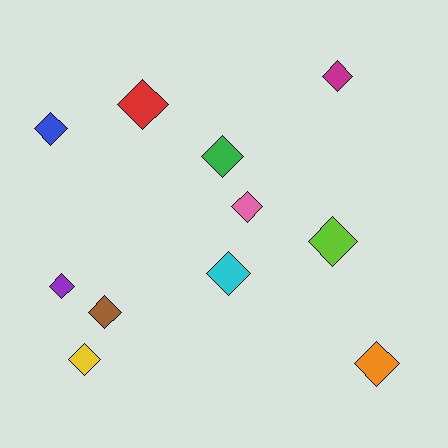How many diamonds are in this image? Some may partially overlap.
There are 11 diamonds.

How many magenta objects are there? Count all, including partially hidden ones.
There is 1 magenta object.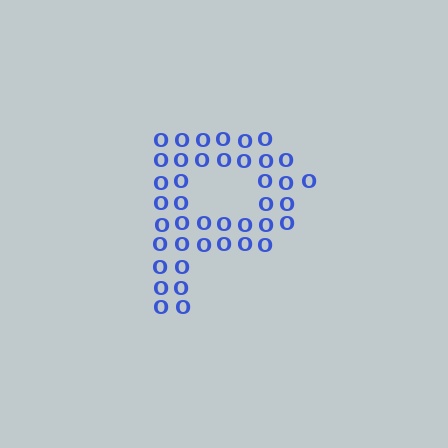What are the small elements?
The small elements are letter O's.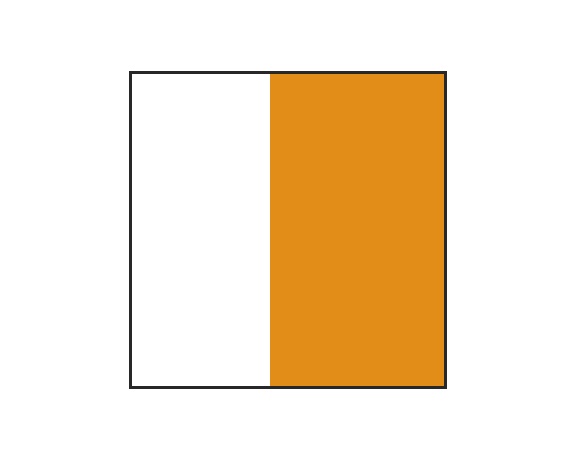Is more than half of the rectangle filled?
Yes.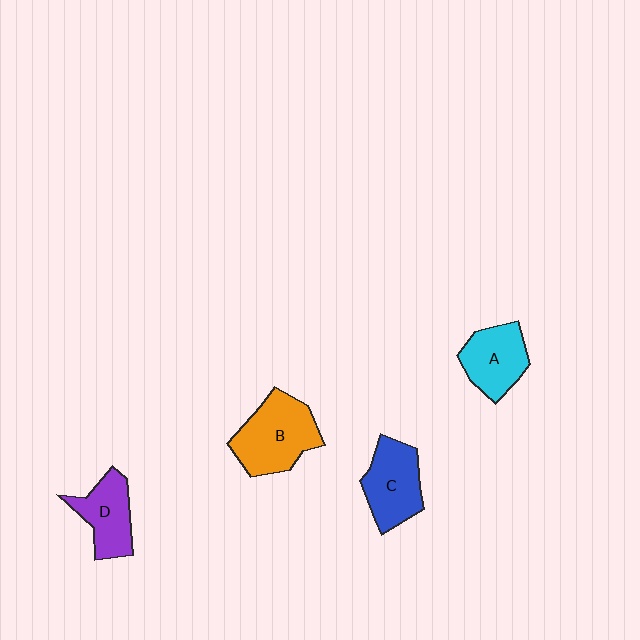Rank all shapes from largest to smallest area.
From largest to smallest: B (orange), C (blue), A (cyan), D (purple).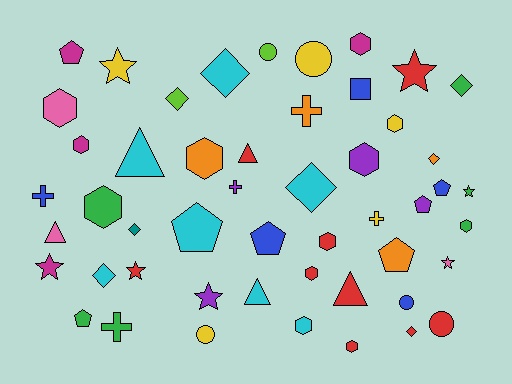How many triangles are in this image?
There are 5 triangles.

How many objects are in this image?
There are 50 objects.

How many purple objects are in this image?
There are 4 purple objects.